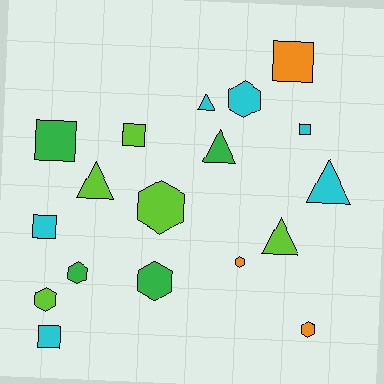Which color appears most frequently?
Cyan, with 6 objects.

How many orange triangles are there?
There are no orange triangles.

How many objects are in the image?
There are 18 objects.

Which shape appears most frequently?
Hexagon, with 7 objects.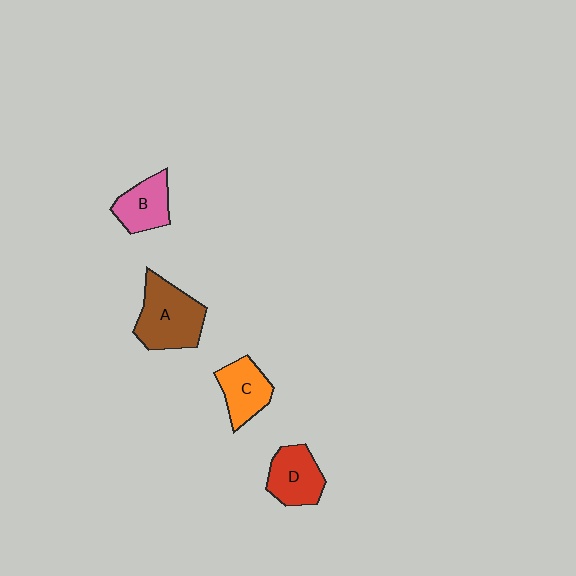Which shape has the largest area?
Shape A (brown).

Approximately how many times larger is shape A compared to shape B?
Approximately 1.5 times.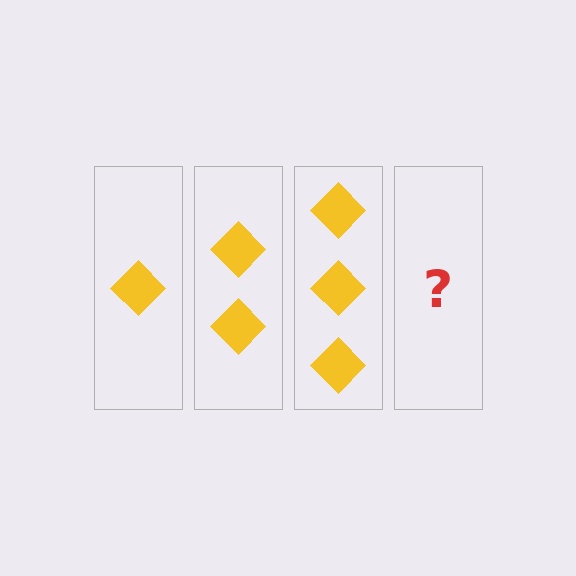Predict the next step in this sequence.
The next step is 4 diamonds.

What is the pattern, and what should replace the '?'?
The pattern is that each step adds one more diamond. The '?' should be 4 diamonds.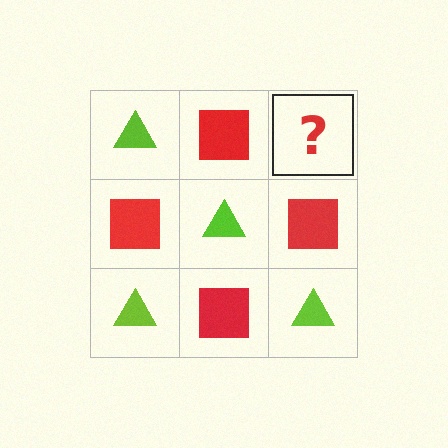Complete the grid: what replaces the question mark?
The question mark should be replaced with a lime triangle.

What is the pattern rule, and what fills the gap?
The rule is that it alternates lime triangle and red square in a checkerboard pattern. The gap should be filled with a lime triangle.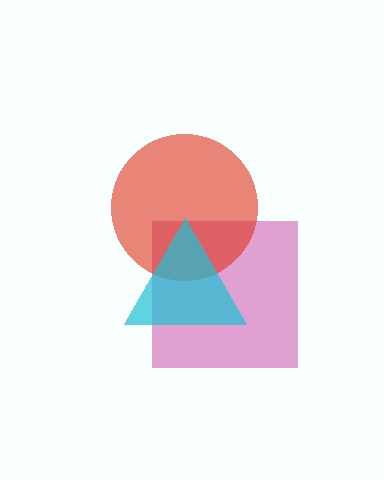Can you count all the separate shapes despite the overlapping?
Yes, there are 3 separate shapes.